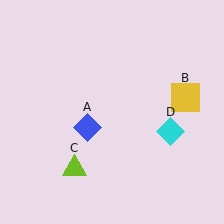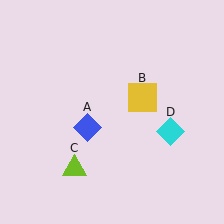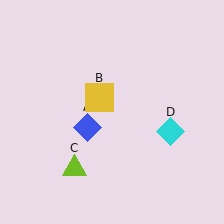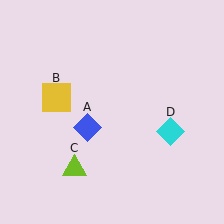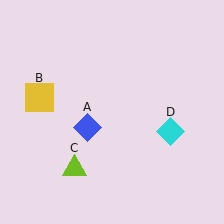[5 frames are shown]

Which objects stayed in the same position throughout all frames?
Blue diamond (object A) and lime triangle (object C) and cyan diamond (object D) remained stationary.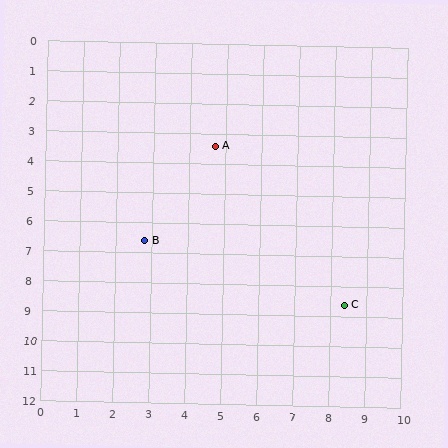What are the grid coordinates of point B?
Point B is at approximately (2.8, 6.6).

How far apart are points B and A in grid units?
Points B and A are about 3.7 grid units apart.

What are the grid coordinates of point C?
Point C is at approximately (8.4, 8.6).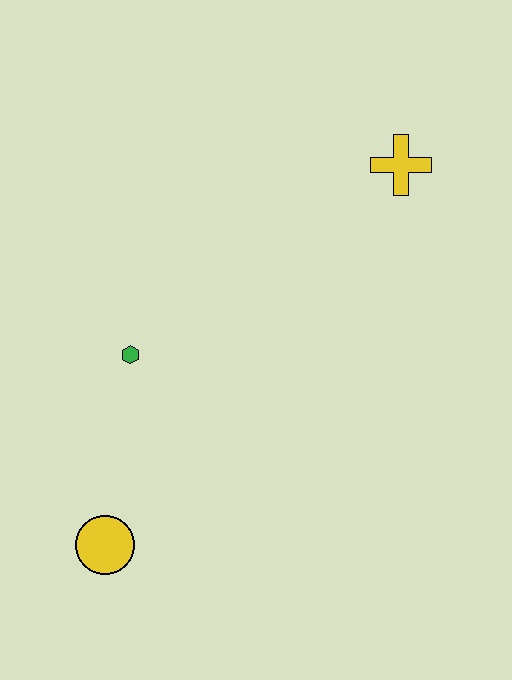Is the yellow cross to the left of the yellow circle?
No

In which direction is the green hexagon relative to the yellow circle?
The green hexagon is above the yellow circle.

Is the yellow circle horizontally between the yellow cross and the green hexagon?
No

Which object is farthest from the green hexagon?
The yellow cross is farthest from the green hexagon.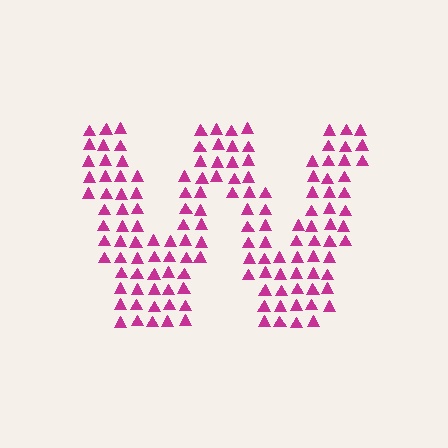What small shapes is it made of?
It is made of small triangles.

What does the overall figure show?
The overall figure shows the letter W.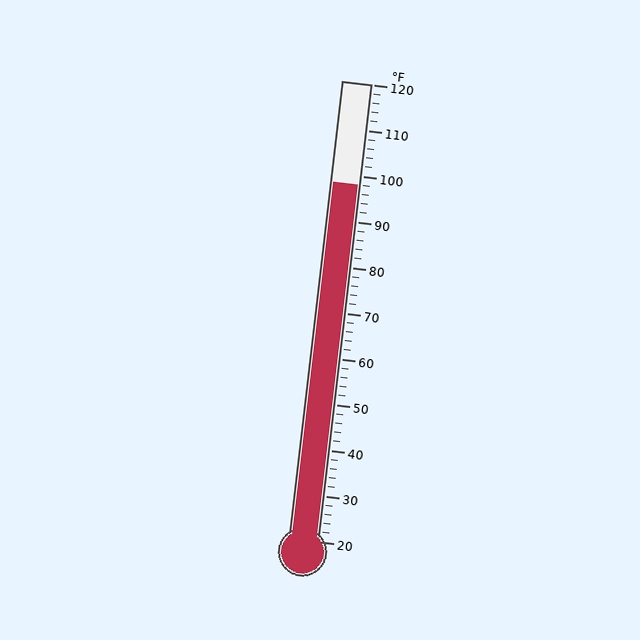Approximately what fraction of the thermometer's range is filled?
The thermometer is filled to approximately 80% of its range.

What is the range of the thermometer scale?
The thermometer scale ranges from 20°F to 120°F.